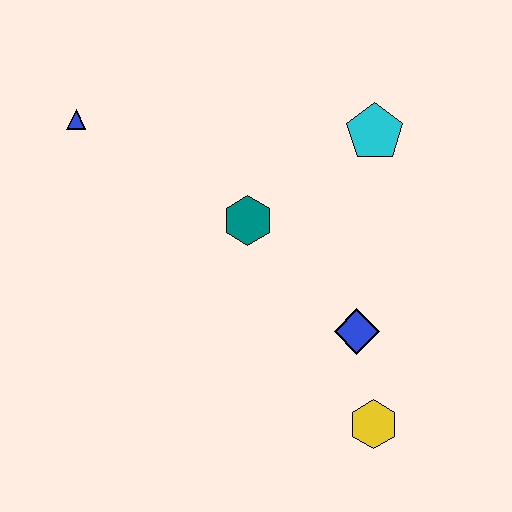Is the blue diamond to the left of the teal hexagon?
No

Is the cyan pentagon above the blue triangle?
No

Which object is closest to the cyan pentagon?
The teal hexagon is closest to the cyan pentagon.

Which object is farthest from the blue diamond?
The blue triangle is farthest from the blue diamond.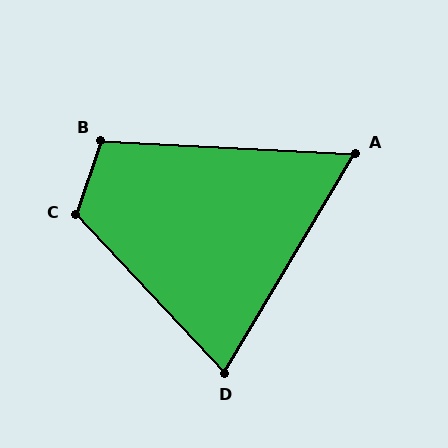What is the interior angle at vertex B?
Approximately 106 degrees (obtuse).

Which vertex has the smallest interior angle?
A, at approximately 62 degrees.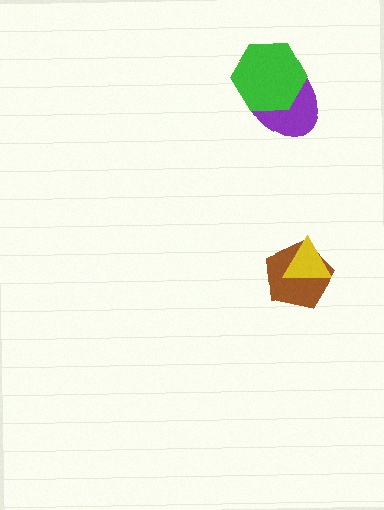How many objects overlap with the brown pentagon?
1 object overlaps with the brown pentagon.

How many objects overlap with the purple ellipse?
1 object overlaps with the purple ellipse.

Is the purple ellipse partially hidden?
Yes, it is partially covered by another shape.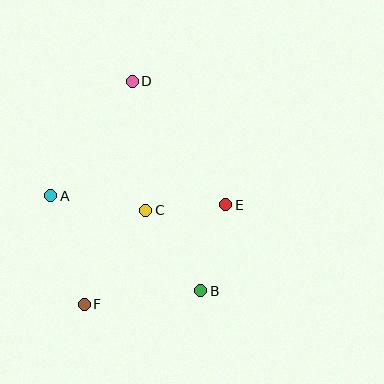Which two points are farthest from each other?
Points D and F are farthest from each other.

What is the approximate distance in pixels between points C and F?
The distance between C and F is approximately 113 pixels.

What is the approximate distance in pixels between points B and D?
The distance between B and D is approximately 220 pixels.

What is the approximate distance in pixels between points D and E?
The distance between D and E is approximately 155 pixels.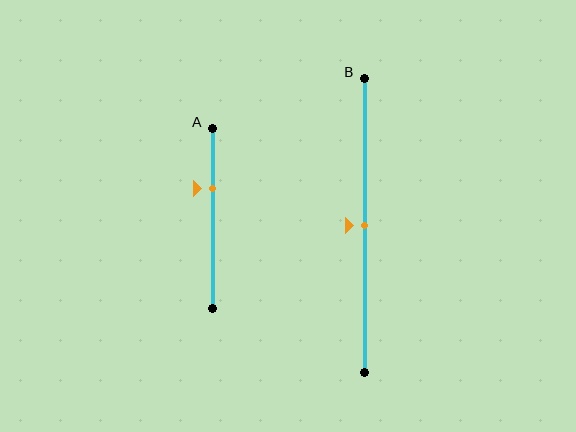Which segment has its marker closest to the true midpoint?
Segment B has its marker closest to the true midpoint.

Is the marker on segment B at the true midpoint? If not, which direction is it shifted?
Yes, the marker on segment B is at the true midpoint.